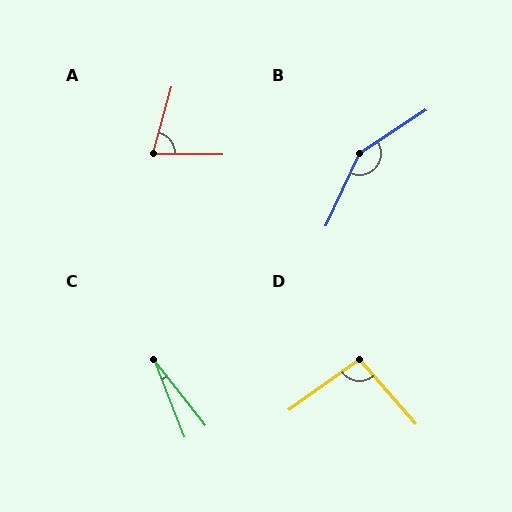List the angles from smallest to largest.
C (17°), A (76°), D (96°), B (148°).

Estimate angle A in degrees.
Approximately 76 degrees.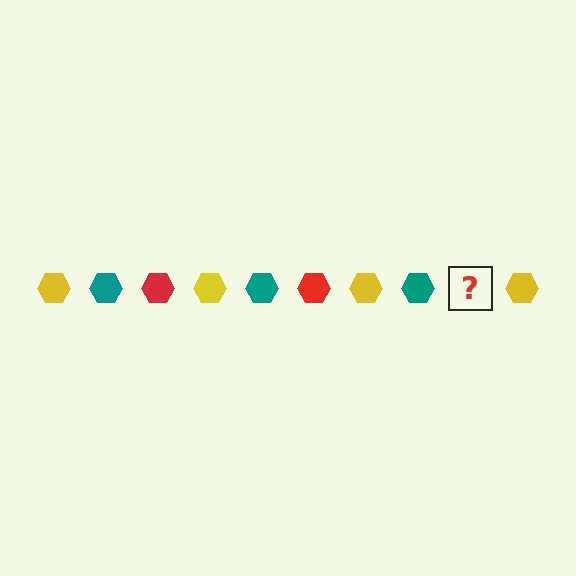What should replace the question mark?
The question mark should be replaced with a red hexagon.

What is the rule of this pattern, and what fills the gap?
The rule is that the pattern cycles through yellow, teal, red hexagons. The gap should be filled with a red hexagon.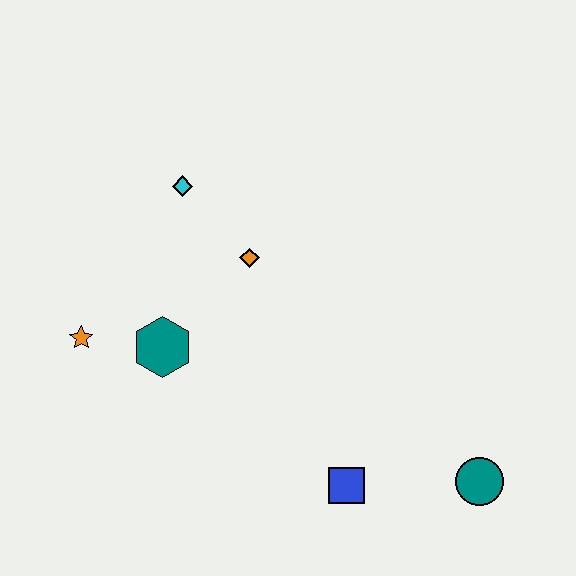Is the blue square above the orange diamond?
No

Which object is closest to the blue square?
The teal circle is closest to the blue square.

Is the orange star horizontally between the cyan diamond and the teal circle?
No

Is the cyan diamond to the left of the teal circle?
Yes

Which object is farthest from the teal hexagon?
The teal circle is farthest from the teal hexagon.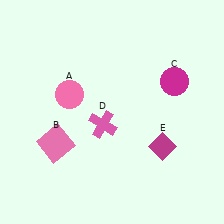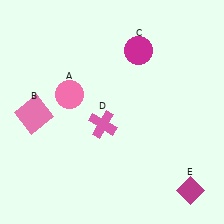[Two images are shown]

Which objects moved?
The objects that moved are: the pink square (B), the magenta circle (C), the magenta diamond (E).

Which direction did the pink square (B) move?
The pink square (B) moved up.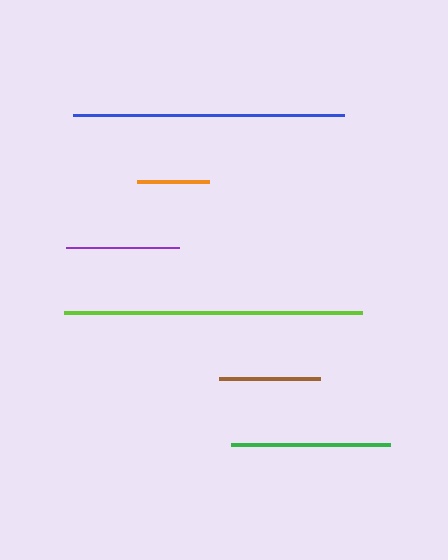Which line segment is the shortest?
The orange line is the shortest at approximately 72 pixels.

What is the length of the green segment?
The green segment is approximately 159 pixels long.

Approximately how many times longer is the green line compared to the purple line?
The green line is approximately 1.4 times the length of the purple line.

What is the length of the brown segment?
The brown segment is approximately 100 pixels long.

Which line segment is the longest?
The lime line is the longest at approximately 299 pixels.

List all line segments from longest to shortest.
From longest to shortest: lime, blue, green, purple, brown, orange.